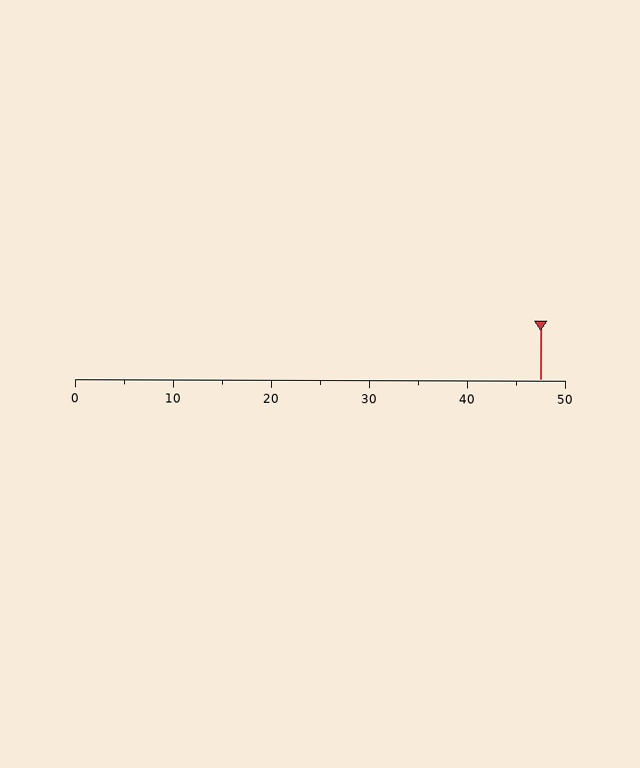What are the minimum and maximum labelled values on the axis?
The axis runs from 0 to 50.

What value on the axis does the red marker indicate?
The marker indicates approximately 47.5.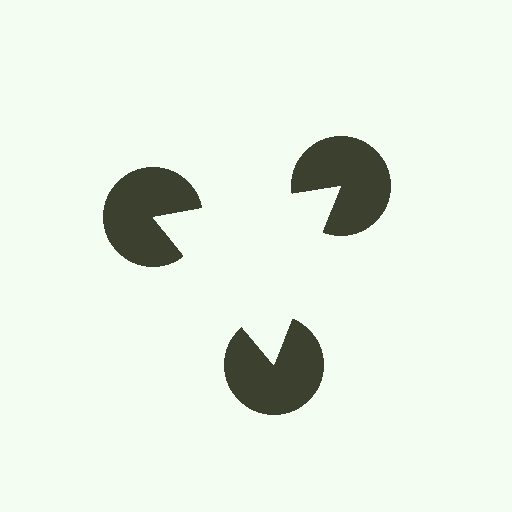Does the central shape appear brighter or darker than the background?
It typically appears slightly brighter than the background, even though no actual brightness change is drawn.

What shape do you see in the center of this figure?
An illusory triangle — its edges are inferred from the aligned wedge cuts in the pac-man discs, not physically drawn.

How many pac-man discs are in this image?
There are 3 — one at each vertex of the illusory triangle.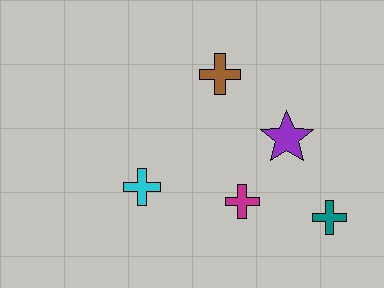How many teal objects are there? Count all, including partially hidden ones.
There is 1 teal object.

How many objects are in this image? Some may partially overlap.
There are 5 objects.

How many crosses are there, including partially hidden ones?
There are 4 crosses.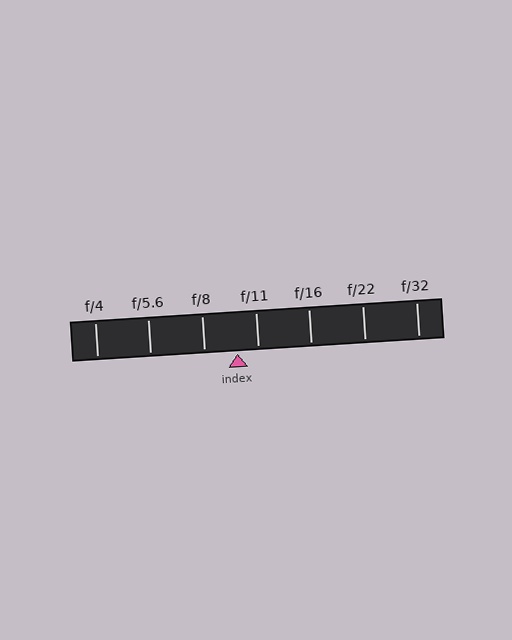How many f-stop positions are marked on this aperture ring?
There are 7 f-stop positions marked.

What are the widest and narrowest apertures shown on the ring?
The widest aperture shown is f/4 and the narrowest is f/32.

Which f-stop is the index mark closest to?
The index mark is closest to f/11.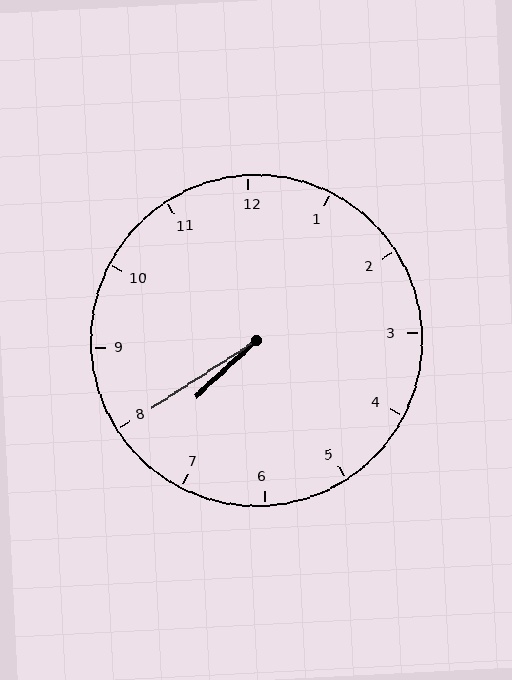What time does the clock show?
7:40.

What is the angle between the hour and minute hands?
Approximately 10 degrees.